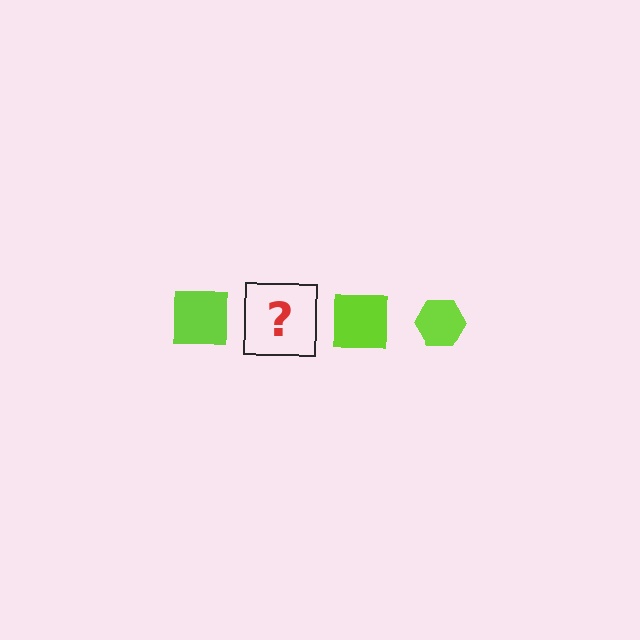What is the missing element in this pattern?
The missing element is a lime hexagon.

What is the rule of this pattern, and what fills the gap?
The rule is that the pattern cycles through square, hexagon shapes in lime. The gap should be filled with a lime hexagon.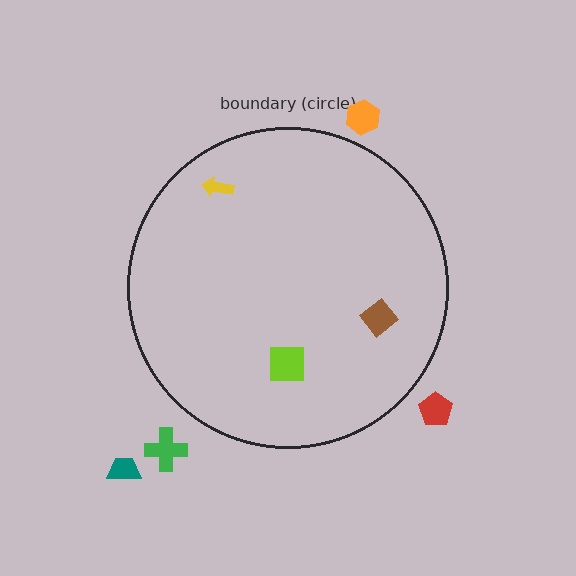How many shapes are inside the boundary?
3 inside, 4 outside.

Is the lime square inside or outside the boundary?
Inside.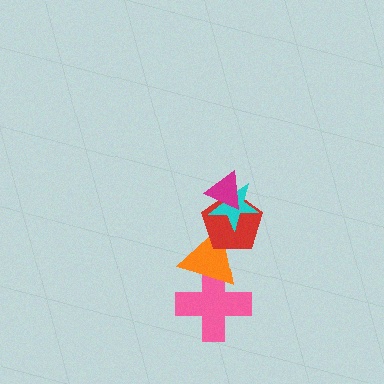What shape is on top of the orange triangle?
The red pentagon is on top of the orange triangle.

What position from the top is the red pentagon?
The red pentagon is 3rd from the top.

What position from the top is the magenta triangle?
The magenta triangle is 1st from the top.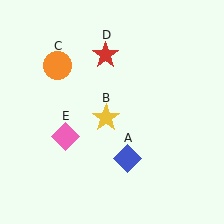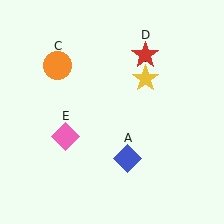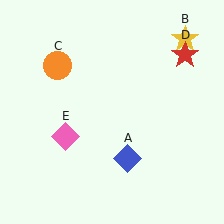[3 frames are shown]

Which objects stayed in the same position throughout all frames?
Blue diamond (object A) and orange circle (object C) and pink diamond (object E) remained stationary.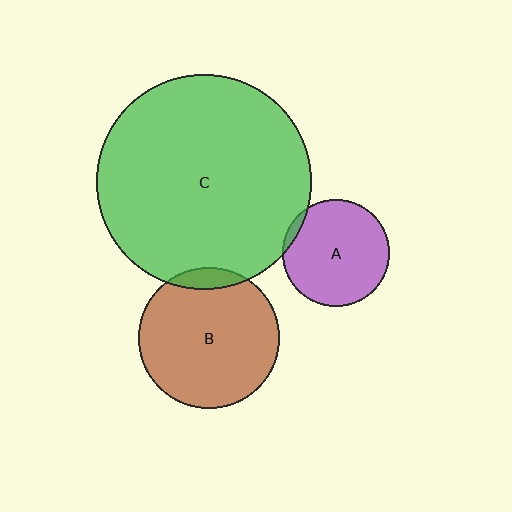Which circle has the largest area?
Circle C (green).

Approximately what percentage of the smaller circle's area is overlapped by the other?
Approximately 5%.